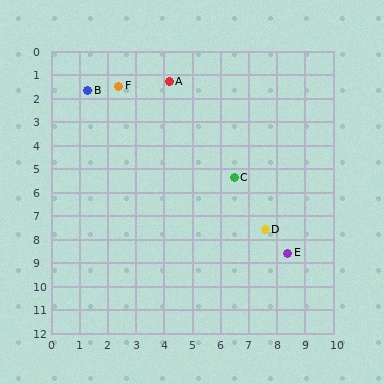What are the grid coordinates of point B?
Point B is at approximately (1.3, 1.7).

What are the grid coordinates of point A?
Point A is at approximately (4.2, 1.3).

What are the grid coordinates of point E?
Point E is at approximately (8.4, 8.6).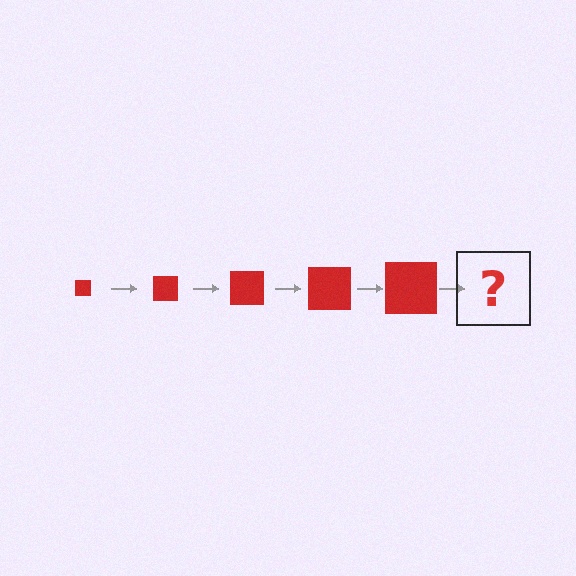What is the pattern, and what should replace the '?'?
The pattern is that the square gets progressively larger each step. The '?' should be a red square, larger than the previous one.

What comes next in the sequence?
The next element should be a red square, larger than the previous one.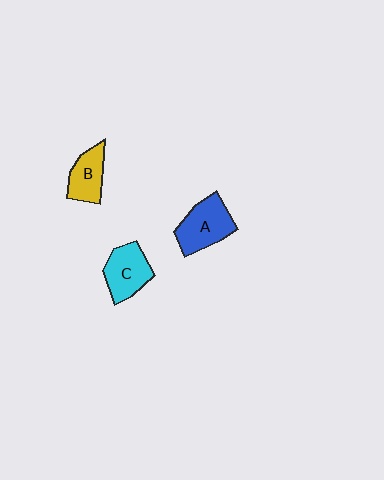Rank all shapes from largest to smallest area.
From largest to smallest: A (blue), C (cyan), B (yellow).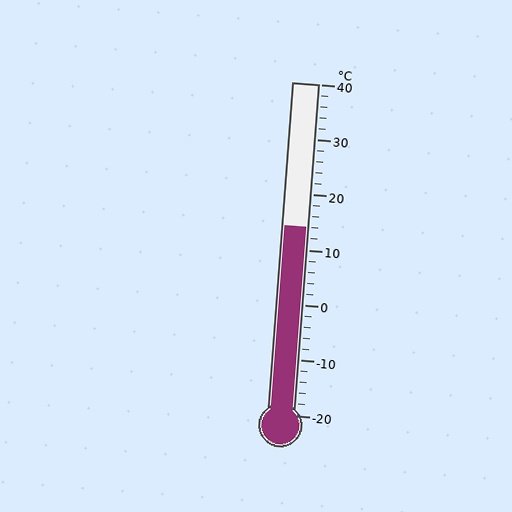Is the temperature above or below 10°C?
The temperature is above 10°C.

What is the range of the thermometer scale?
The thermometer scale ranges from -20°C to 40°C.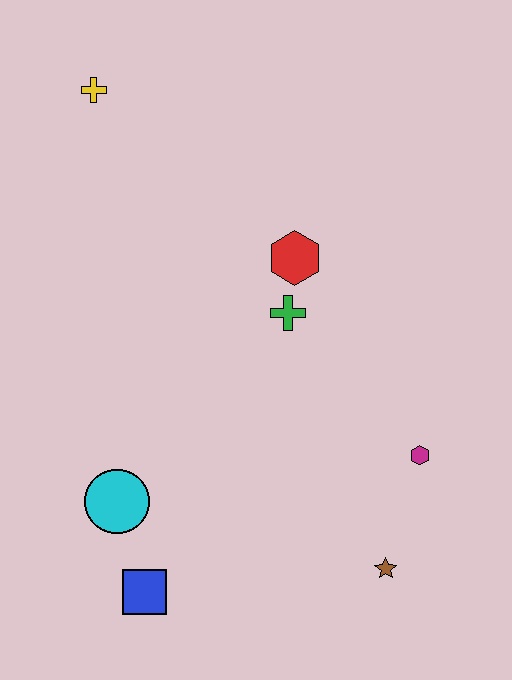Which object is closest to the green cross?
The red hexagon is closest to the green cross.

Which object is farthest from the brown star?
The yellow cross is farthest from the brown star.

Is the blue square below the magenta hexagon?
Yes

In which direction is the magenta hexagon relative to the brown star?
The magenta hexagon is above the brown star.